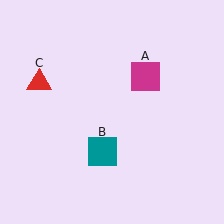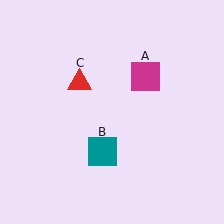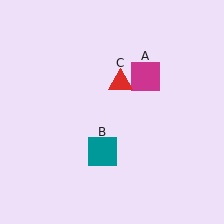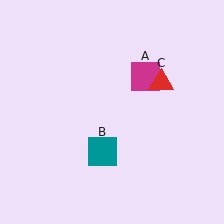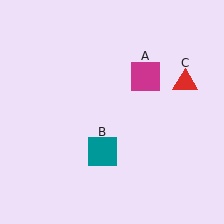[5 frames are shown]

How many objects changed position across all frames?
1 object changed position: red triangle (object C).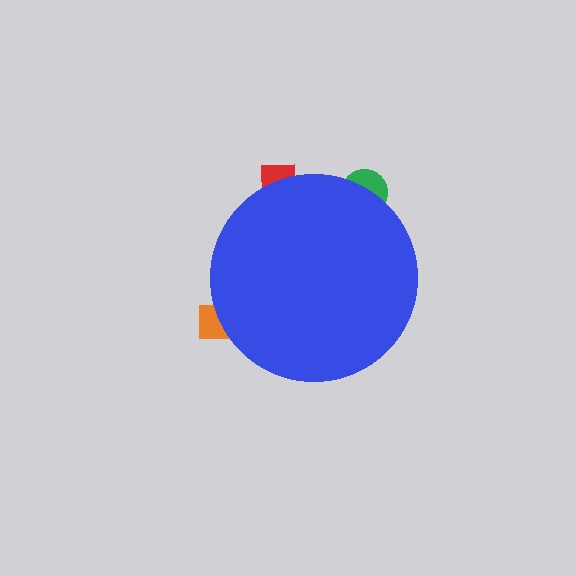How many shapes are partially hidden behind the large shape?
3 shapes are partially hidden.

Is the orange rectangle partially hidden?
Yes, the orange rectangle is partially hidden behind the blue circle.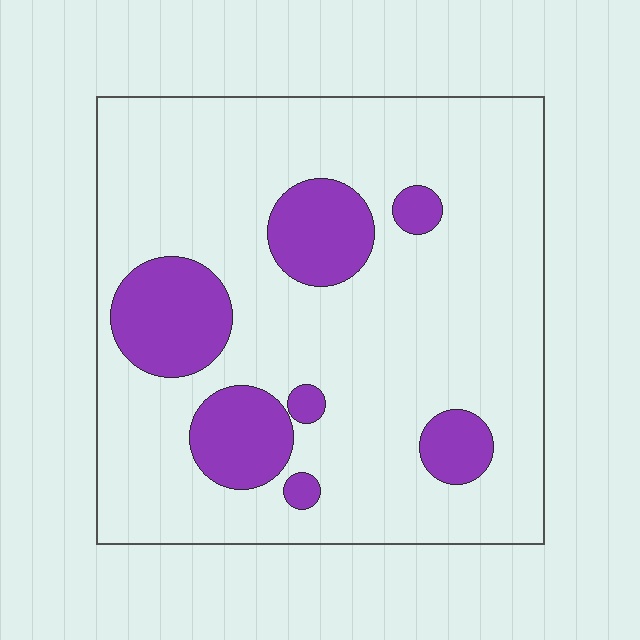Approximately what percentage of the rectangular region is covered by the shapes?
Approximately 20%.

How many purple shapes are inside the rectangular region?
7.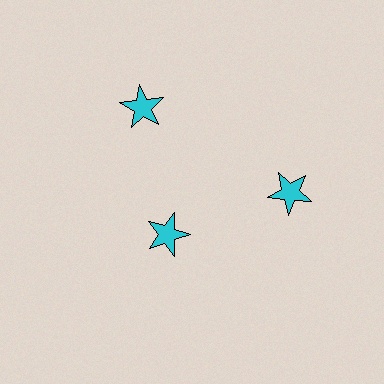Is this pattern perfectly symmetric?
No. The 3 cyan stars are arranged in a ring, but one element near the 7 o'clock position is pulled inward toward the center, breaking the 3-fold rotational symmetry.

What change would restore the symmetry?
The symmetry would be restored by moving it outward, back onto the ring so that all 3 stars sit at equal angles and equal distance from the center.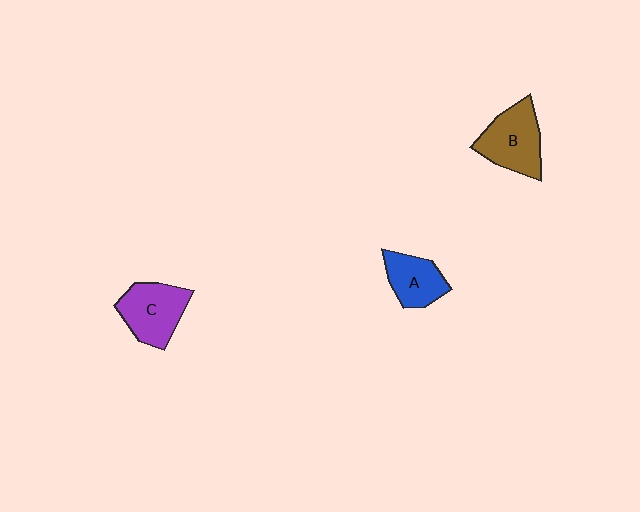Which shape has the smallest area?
Shape A (blue).